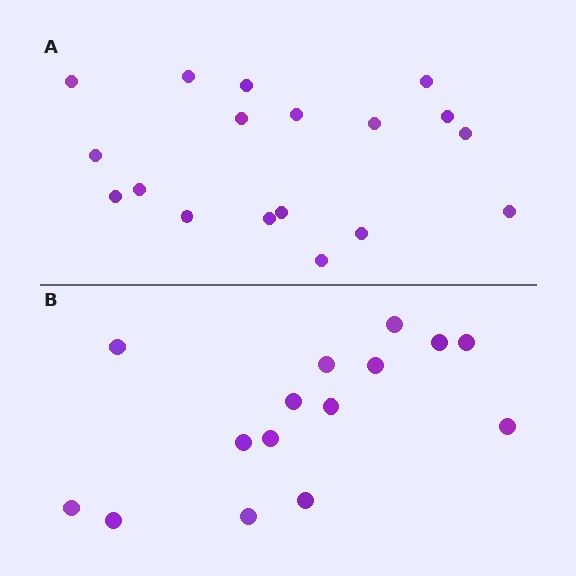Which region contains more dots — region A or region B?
Region A (the top region) has more dots.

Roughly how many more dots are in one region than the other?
Region A has just a few more — roughly 2 or 3 more dots than region B.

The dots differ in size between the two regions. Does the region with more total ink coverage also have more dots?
No. Region B has more total ink coverage because its dots are larger, but region A actually contains more individual dots. Total area can be misleading — the number of items is what matters here.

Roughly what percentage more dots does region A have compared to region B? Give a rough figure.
About 20% more.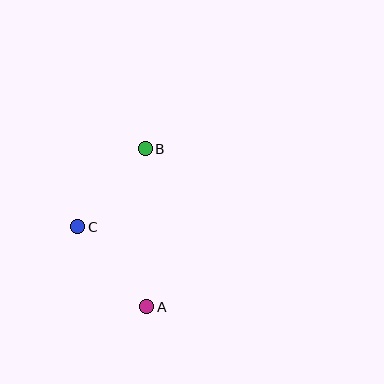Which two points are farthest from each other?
Points A and B are farthest from each other.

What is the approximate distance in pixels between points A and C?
The distance between A and C is approximately 106 pixels.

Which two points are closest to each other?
Points B and C are closest to each other.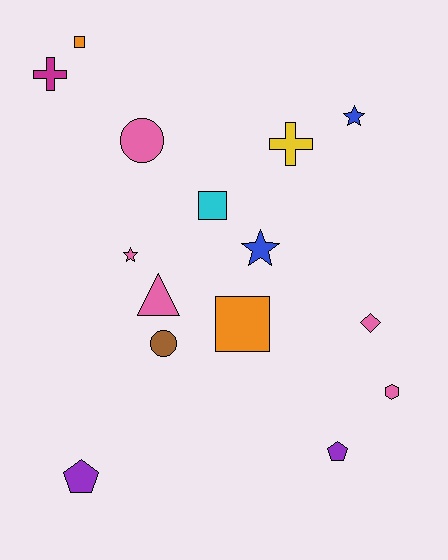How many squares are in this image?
There are 3 squares.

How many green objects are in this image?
There are no green objects.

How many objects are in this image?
There are 15 objects.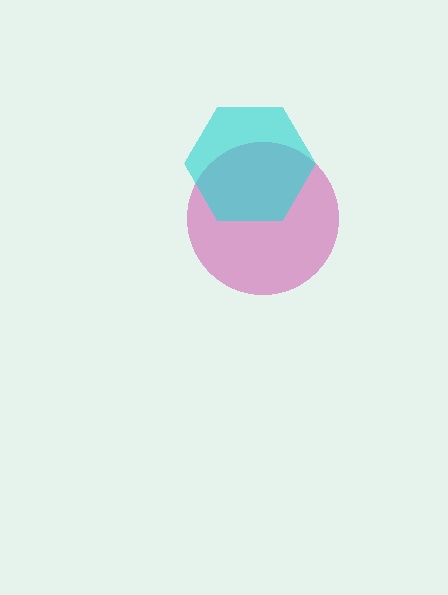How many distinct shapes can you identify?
There are 2 distinct shapes: a magenta circle, a cyan hexagon.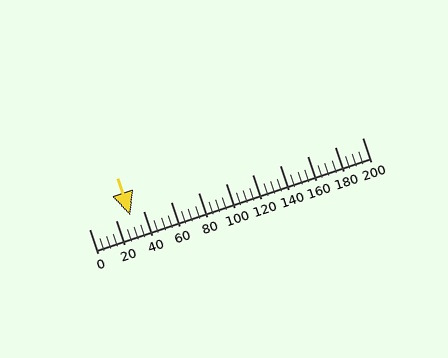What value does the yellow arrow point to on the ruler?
The yellow arrow points to approximately 30.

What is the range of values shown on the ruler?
The ruler shows values from 0 to 200.